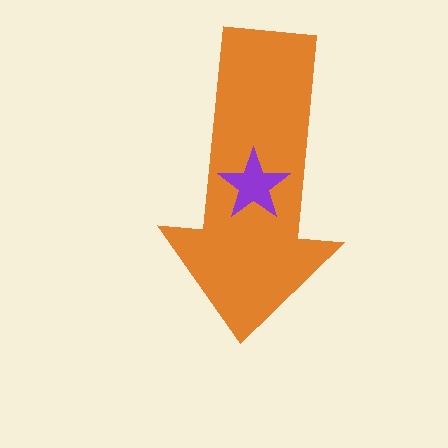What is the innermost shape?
The purple star.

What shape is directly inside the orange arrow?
The purple star.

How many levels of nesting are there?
2.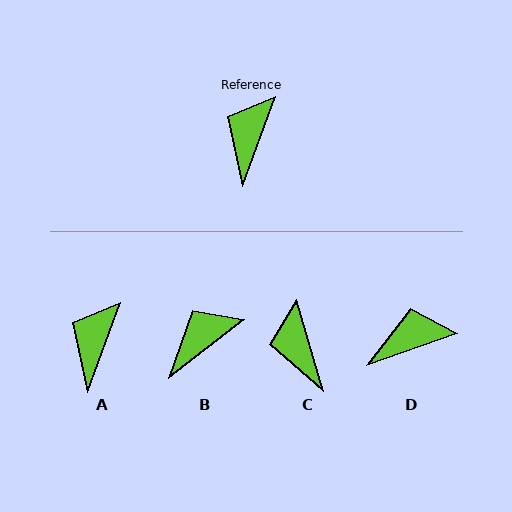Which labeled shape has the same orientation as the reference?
A.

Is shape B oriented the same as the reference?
No, it is off by about 32 degrees.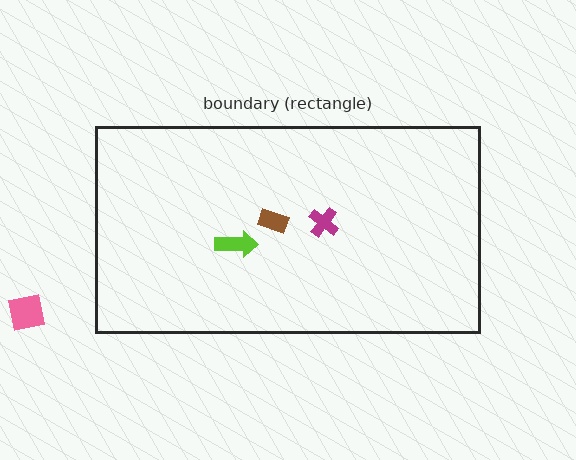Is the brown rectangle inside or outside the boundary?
Inside.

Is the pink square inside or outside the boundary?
Outside.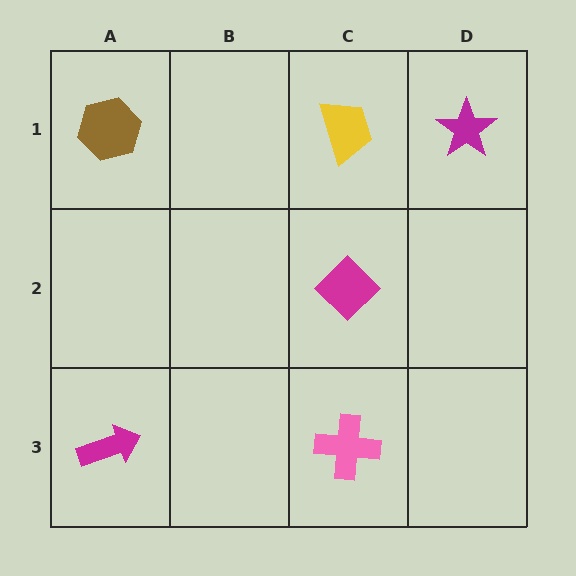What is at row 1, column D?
A magenta star.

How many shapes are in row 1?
3 shapes.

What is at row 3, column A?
A magenta arrow.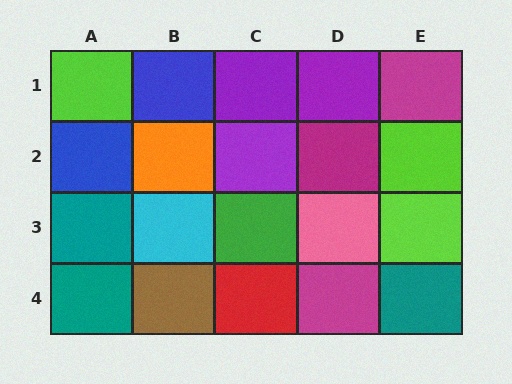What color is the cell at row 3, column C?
Green.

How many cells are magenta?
3 cells are magenta.